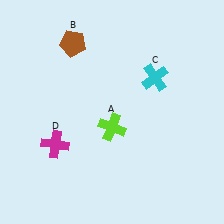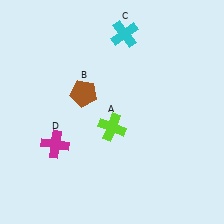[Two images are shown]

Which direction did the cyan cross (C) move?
The cyan cross (C) moved up.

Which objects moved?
The objects that moved are: the brown pentagon (B), the cyan cross (C).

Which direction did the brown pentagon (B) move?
The brown pentagon (B) moved down.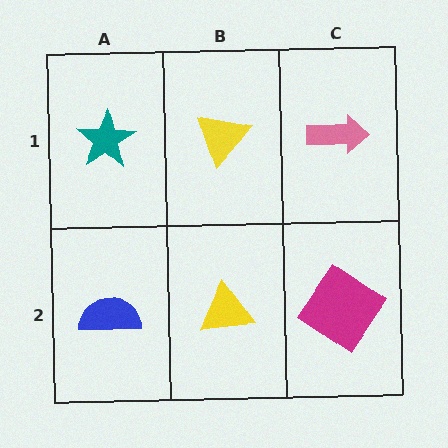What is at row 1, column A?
A teal star.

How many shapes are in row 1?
3 shapes.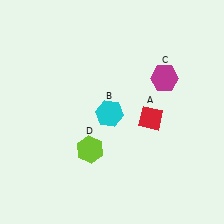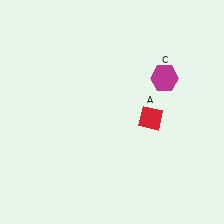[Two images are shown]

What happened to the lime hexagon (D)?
The lime hexagon (D) was removed in Image 2. It was in the bottom-left area of Image 1.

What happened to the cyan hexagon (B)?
The cyan hexagon (B) was removed in Image 2. It was in the bottom-left area of Image 1.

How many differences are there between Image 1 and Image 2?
There are 2 differences between the two images.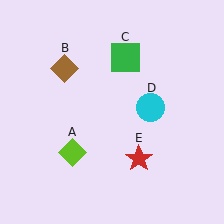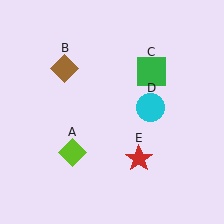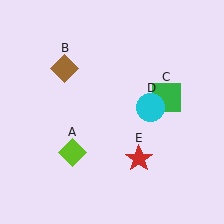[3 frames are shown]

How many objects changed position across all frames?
1 object changed position: green square (object C).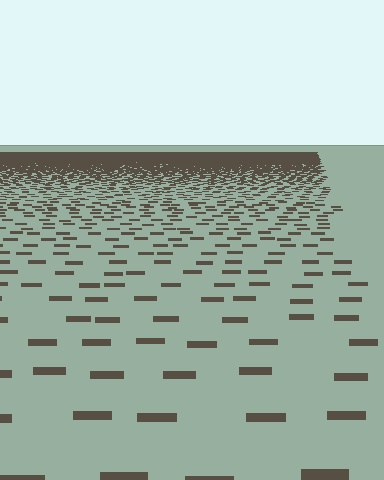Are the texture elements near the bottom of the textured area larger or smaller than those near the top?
Larger. Near the bottom, elements are closer to the viewer and appear at a bigger on-screen size.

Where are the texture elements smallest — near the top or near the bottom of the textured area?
Near the top.